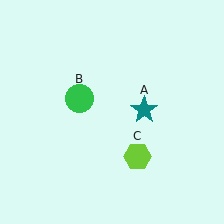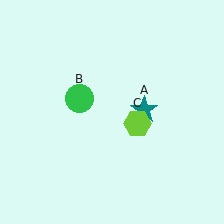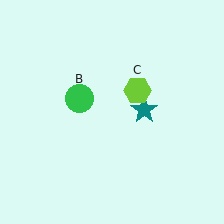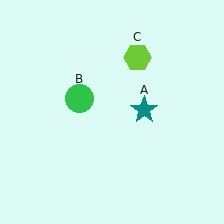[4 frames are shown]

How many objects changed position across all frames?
1 object changed position: lime hexagon (object C).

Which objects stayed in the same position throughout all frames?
Teal star (object A) and green circle (object B) remained stationary.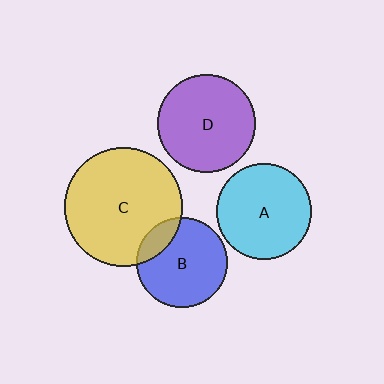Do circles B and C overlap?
Yes.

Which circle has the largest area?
Circle C (yellow).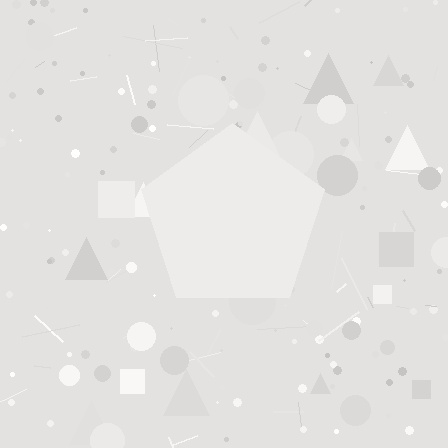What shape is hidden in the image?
A pentagon is hidden in the image.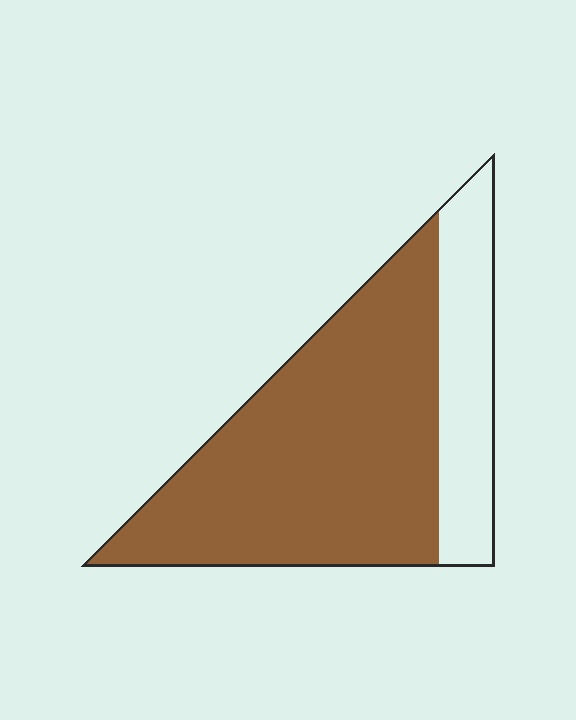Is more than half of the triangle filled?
Yes.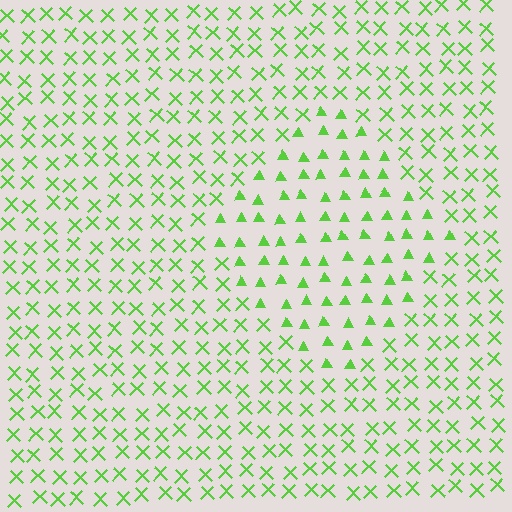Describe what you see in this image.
The image is filled with small lime elements arranged in a uniform grid. A diamond-shaped region contains triangles, while the surrounding area contains X marks. The boundary is defined purely by the change in element shape.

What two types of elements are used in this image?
The image uses triangles inside the diamond region and X marks outside it.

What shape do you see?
I see a diamond.